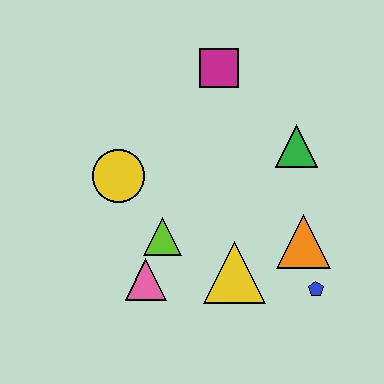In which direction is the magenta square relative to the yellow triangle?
The magenta square is above the yellow triangle.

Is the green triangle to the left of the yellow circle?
No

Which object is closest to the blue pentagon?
The orange triangle is closest to the blue pentagon.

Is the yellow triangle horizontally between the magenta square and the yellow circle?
No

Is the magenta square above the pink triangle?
Yes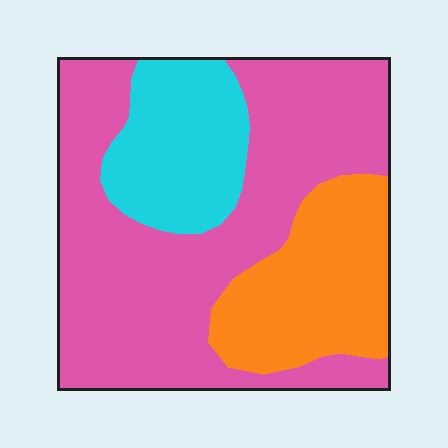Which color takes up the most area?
Pink, at roughly 60%.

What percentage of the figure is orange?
Orange takes up less than a quarter of the figure.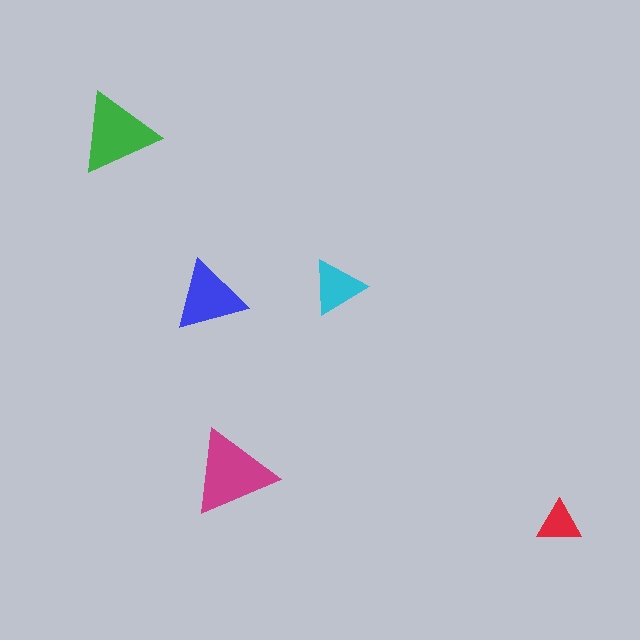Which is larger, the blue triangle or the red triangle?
The blue one.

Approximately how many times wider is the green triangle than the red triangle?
About 2 times wider.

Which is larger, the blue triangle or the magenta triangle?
The magenta one.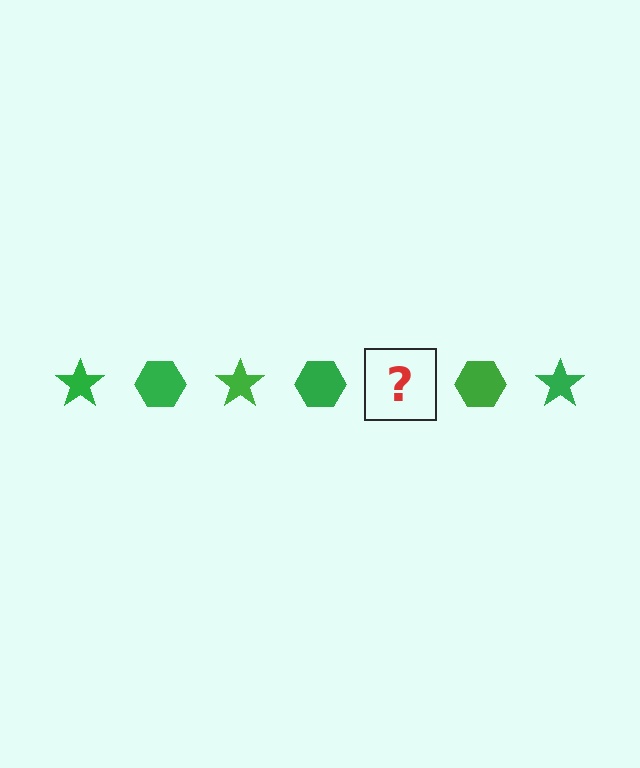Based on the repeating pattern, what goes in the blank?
The blank should be a green star.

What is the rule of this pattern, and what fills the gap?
The rule is that the pattern cycles through star, hexagon shapes in green. The gap should be filled with a green star.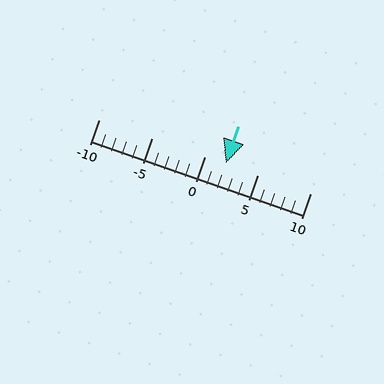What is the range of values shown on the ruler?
The ruler shows values from -10 to 10.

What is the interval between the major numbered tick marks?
The major tick marks are spaced 5 units apart.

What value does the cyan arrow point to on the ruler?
The cyan arrow points to approximately 2.